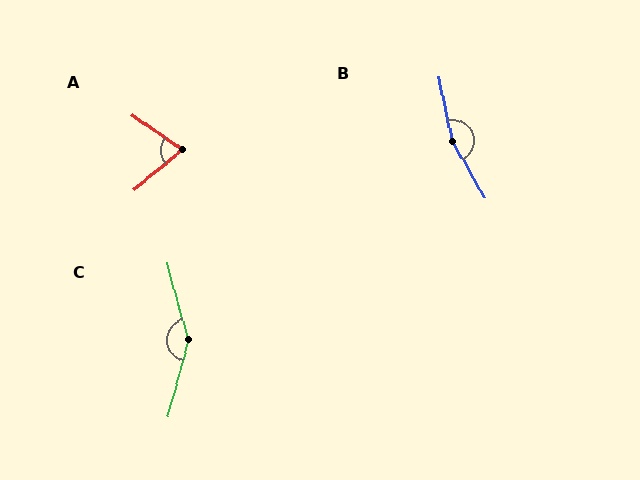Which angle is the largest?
B, at approximately 162 degrees.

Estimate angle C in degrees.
Approximately 149 degrees.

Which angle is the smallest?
A, at approximately 74 degrees.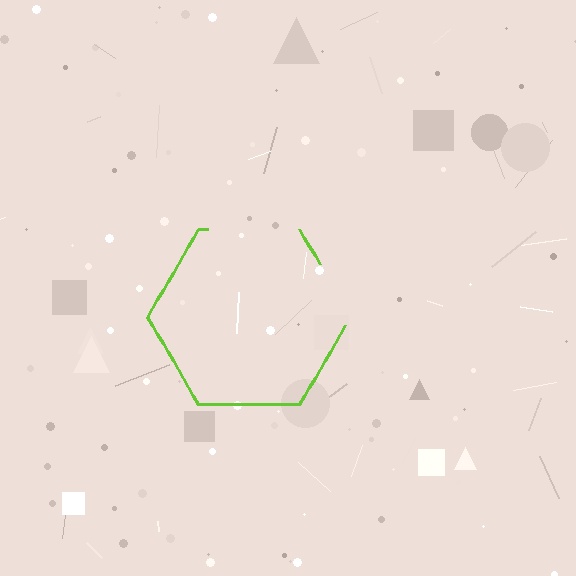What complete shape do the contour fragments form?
The contour fragments form a hexagon.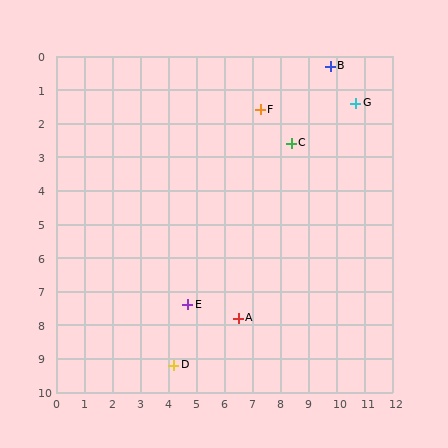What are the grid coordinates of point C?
Point C is at approximately (8.4, 2.6).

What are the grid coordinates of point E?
Point E is at approximately (4.7, 7.4).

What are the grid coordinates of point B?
Point B is at approximately (9.8, 0.3).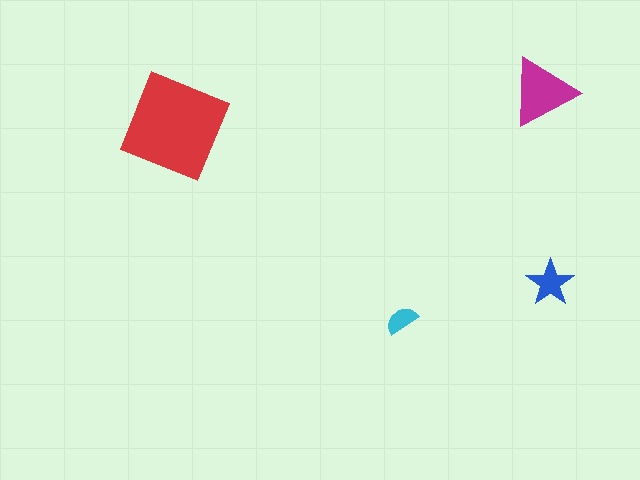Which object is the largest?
The red square.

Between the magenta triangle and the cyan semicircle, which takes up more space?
The magenta triangle.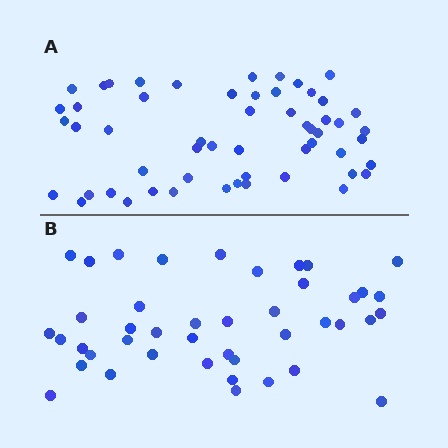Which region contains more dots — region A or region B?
Region A (the top region) has more dots.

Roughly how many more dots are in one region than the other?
Region A has roughly 12 or so more dots than region B.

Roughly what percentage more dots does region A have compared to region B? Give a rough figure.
About 30% more.